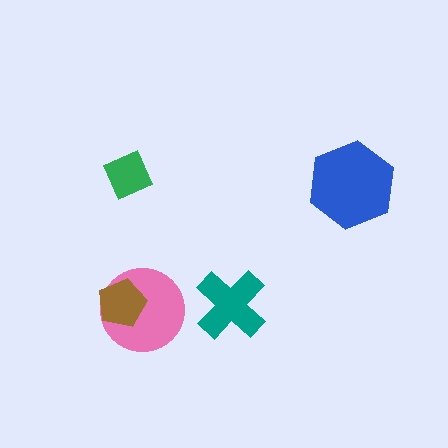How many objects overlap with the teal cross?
0 objects overlap with the teal cross.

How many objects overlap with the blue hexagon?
0 objects overlap with the blue hexagon.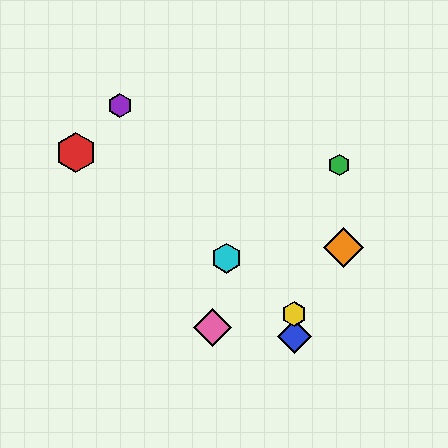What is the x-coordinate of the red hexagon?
The red hexagon is at x≈76.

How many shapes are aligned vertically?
2 shapes (the blue diamond, the yellow hexagon) are aligned vertically.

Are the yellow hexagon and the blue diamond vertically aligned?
Yes, both are at x≈294.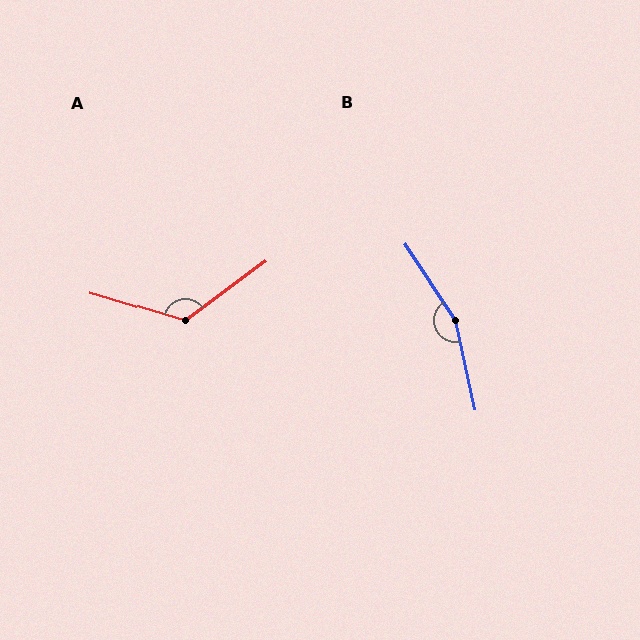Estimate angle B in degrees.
Approximately 159 degrees.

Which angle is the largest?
B, at approximately 159 degrees.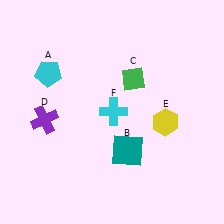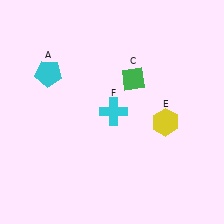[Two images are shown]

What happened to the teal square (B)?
The teal square (B) was removed in Image 2. It was in the bottom-right area of Image 1.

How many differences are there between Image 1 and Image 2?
There are 2 differences between the two images.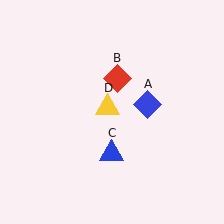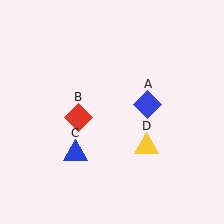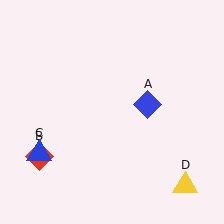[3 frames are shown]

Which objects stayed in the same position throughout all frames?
Blue diamond (object A) remained stationary.